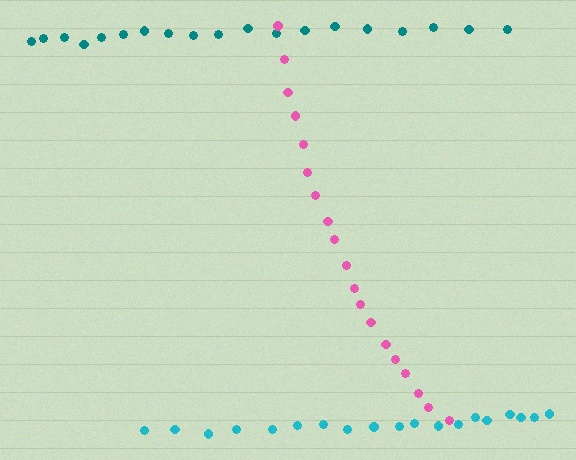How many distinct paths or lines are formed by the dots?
There are 3 distinct paths.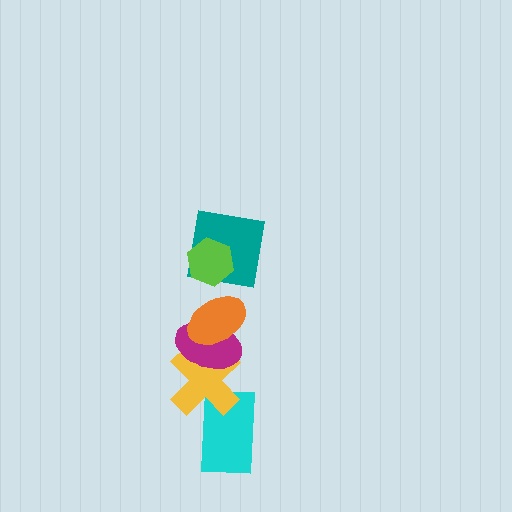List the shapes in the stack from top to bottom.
From top to bottom: the lime hexagon, the teal square, the orange ellipse, the magenta ellipse, the yellow cross, the cyan rectangle.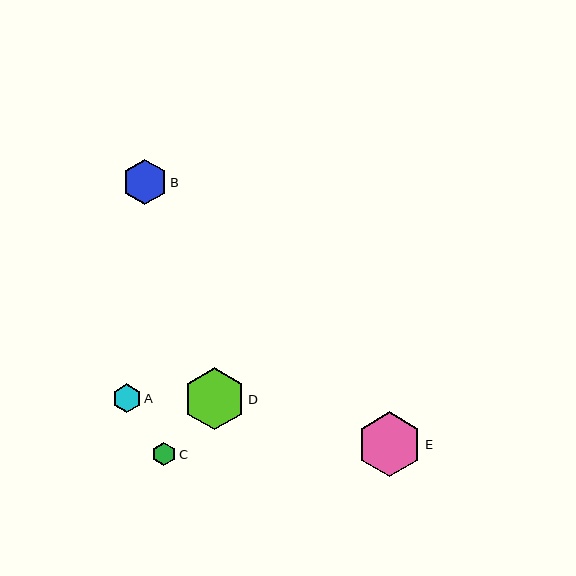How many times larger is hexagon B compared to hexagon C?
Hexagon B is approximately 1.9 times the size of hexagon C.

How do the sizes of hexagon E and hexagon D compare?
Hexagon E and hexagon D are approximately the same size.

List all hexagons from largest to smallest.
From largest to smallest: E, D, B, A, C.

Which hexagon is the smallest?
Hexagon C is the smallest with a size of approximately 24 pixels.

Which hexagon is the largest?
Hexagon E is the largest with a size of approximately 65 pixels.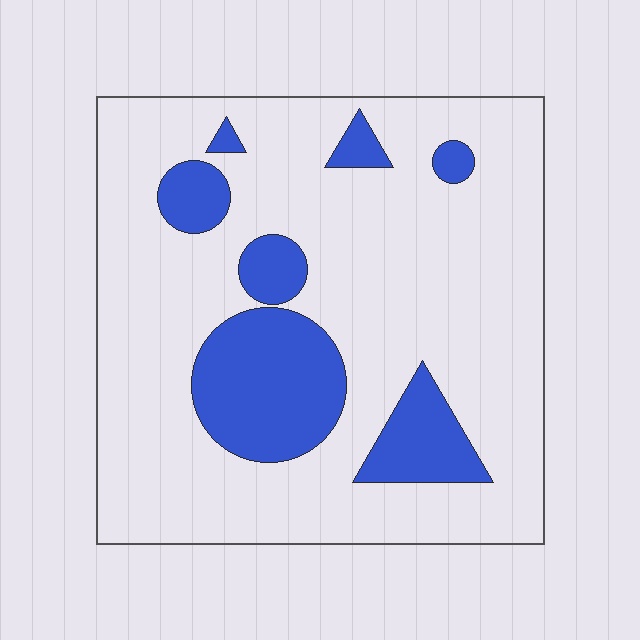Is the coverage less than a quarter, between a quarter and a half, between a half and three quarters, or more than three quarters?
Less than a quarter.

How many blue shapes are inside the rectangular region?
7.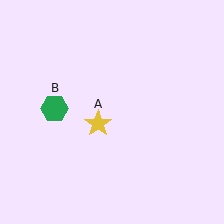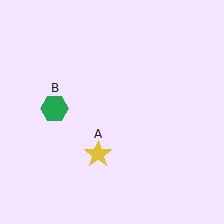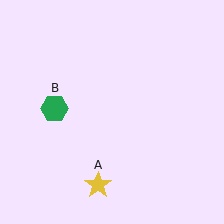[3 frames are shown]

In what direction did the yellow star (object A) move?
The yellow star (object A) moved down.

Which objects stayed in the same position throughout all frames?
Green hexagon (object B) remained stationary.